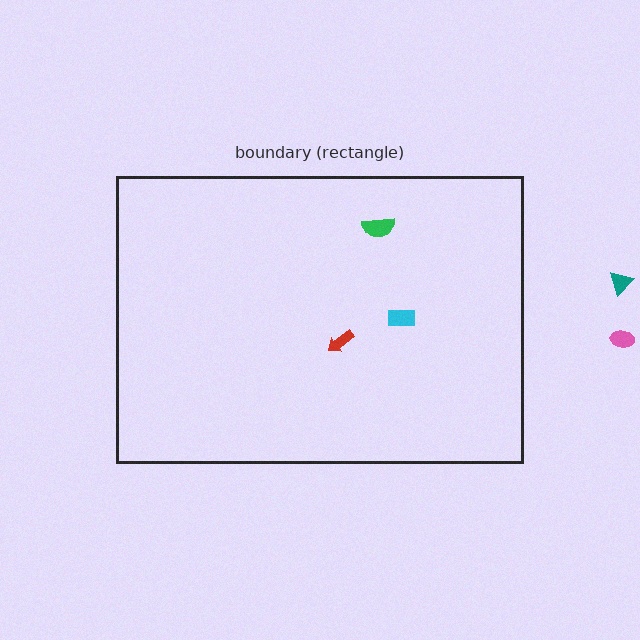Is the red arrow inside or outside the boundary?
Inside.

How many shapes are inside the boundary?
3 inside, 2 outside.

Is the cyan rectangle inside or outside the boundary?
Inside.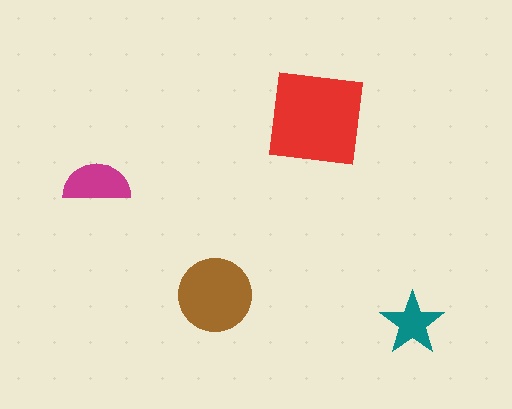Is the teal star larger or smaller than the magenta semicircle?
Smaller.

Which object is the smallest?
The teal star.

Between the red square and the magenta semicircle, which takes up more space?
The red square.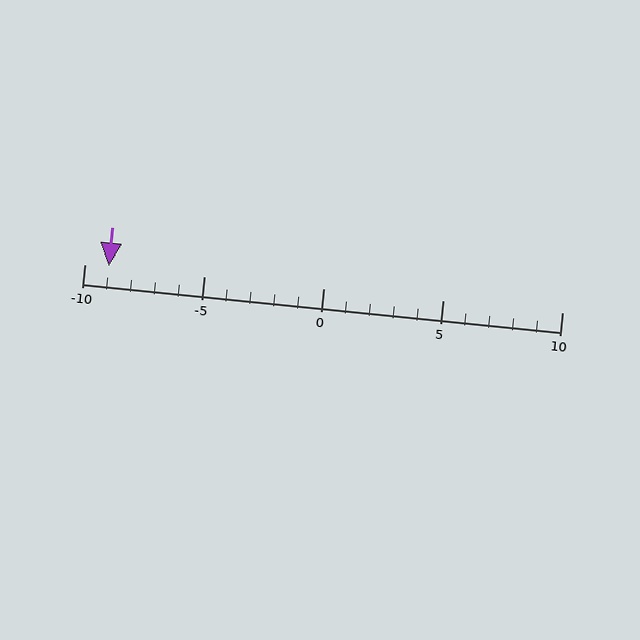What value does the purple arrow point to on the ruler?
The purple arrow points to approximately -9.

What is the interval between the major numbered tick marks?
The major tick marks are spaced 5 units apart.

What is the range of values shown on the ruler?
The ruler shows values from -10 to 10.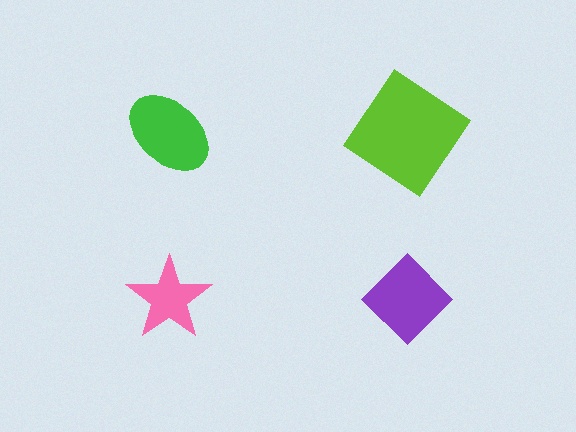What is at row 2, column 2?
A purple diamond.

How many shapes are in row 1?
2 shapes.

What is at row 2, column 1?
A pink star.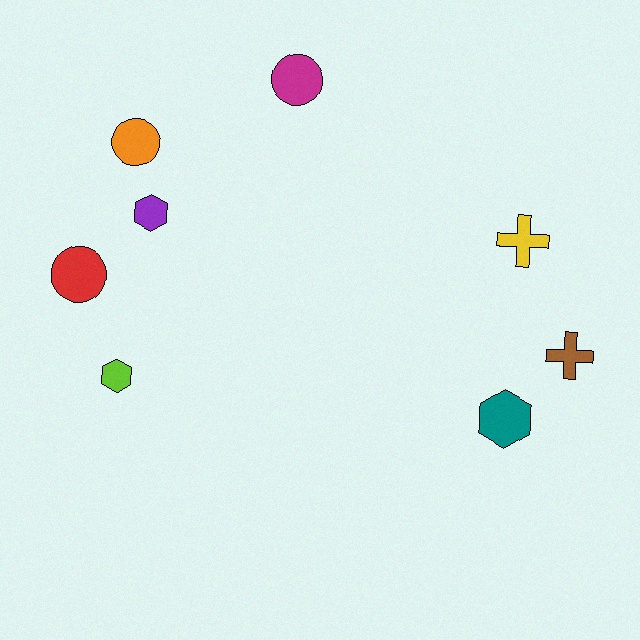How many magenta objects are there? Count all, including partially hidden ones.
There is 1 magenta object.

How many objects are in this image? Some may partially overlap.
There are 8 objects.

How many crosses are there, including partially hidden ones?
There are 2 crosses.